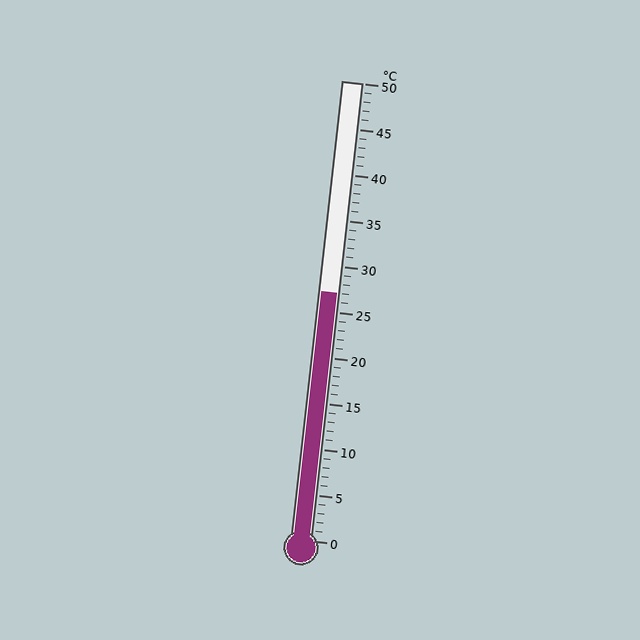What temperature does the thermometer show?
The thermometer shows approximately 27°C.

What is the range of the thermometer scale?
The thermometer scale ranges from 0°C to 50°C.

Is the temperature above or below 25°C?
The temperature is above 25°C.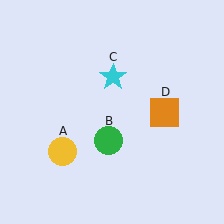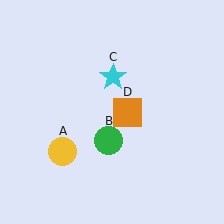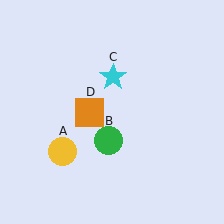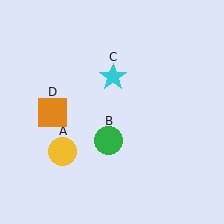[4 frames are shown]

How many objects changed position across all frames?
1 object changed position: orange square (object D).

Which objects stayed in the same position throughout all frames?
Yellow circle (object A) and green circle (object B) and cyan star (object C) remained stationary.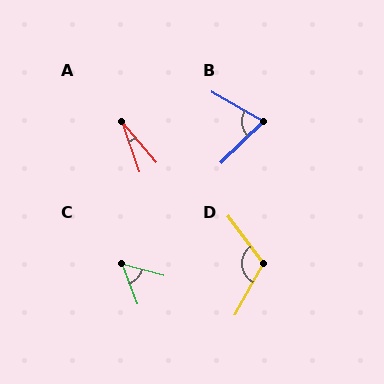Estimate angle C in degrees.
Approximately 53 degrees.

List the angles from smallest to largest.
A (21°), C (53°), B (74°), D (115°).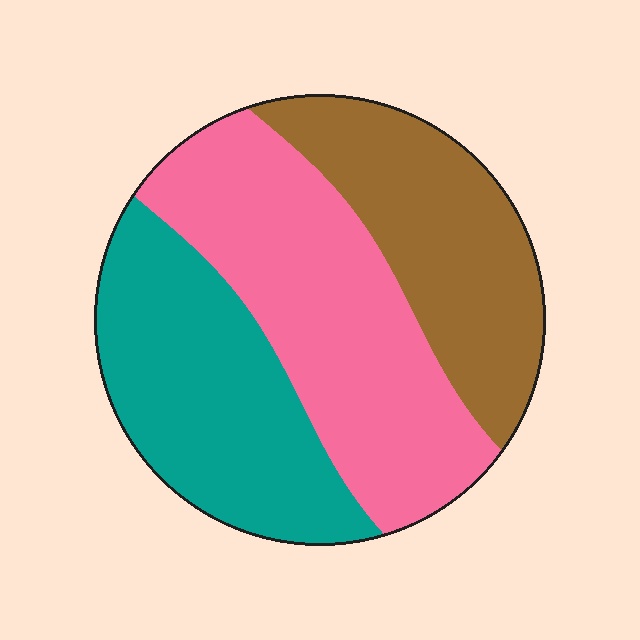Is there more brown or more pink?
Pink.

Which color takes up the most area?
Pink, at roughly 40%.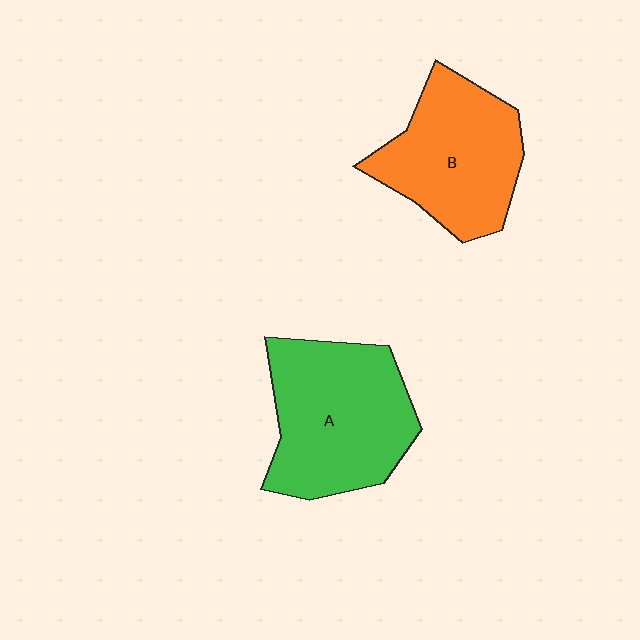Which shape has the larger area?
Shape A (green).